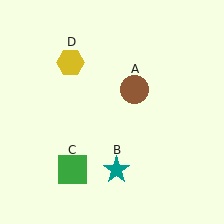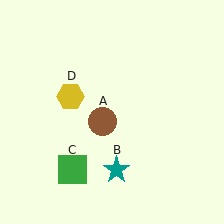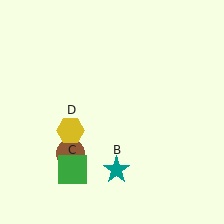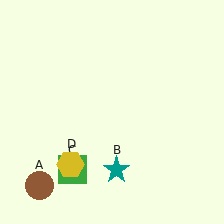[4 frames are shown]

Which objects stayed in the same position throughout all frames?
Teal star (object B) and green square (object C) remained stationary.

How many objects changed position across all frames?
2 objects changed position: brown circle (object A), yellow hexagon (object D).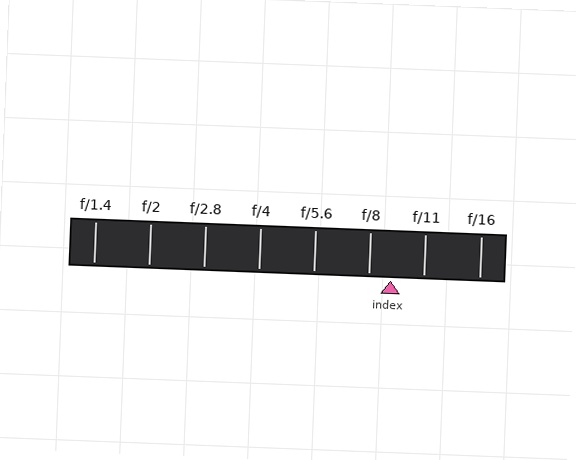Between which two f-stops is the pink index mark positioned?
The index mark is between f/8 and f/11.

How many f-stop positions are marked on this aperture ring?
There are 8 f-stop positions marked.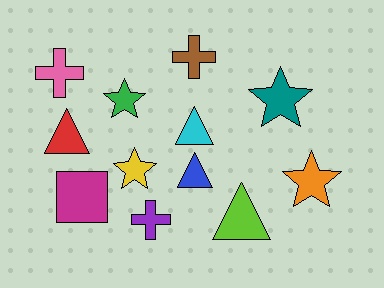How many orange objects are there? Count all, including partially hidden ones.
There is 1 orange object.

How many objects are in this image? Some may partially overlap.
There are 12 objects.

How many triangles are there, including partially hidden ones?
There are 4 triangles.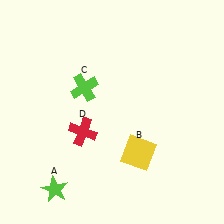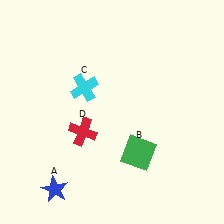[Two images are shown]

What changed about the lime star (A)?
In Image 1, A is lime. In Image 2, it changed to blue.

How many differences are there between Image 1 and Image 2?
There are 3 differences between the two images.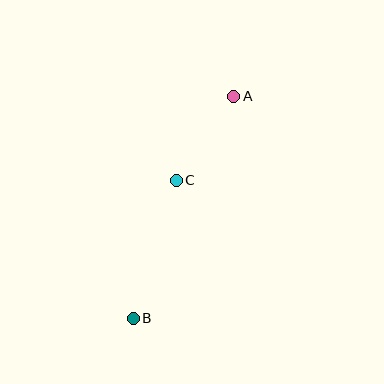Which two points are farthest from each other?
Points A and B are farthest from each other.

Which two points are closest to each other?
Points A and C are closest to each other.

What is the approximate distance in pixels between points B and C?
The distance between B and C is approximately 145 pixels.